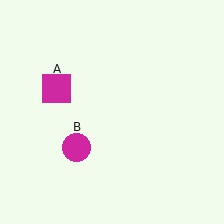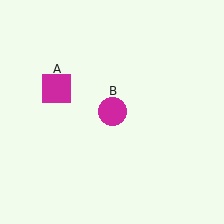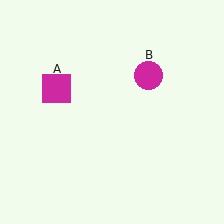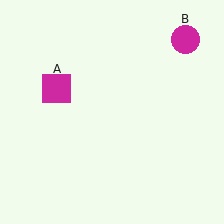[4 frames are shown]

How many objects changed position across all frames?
1 object changed position: magenta circle (object B).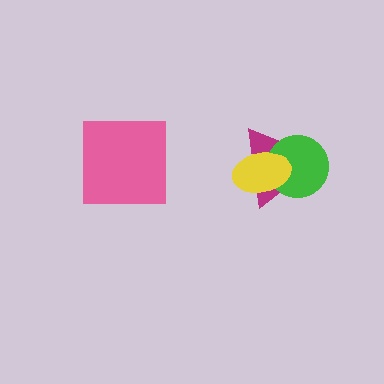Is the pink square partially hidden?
No, no other shape covers it.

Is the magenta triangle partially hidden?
Yes, it is partially covered by another shape.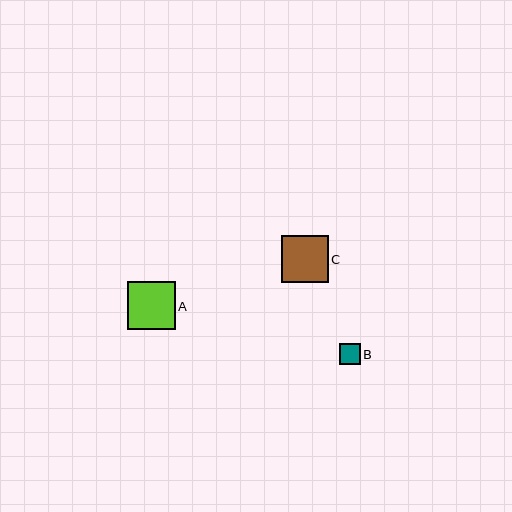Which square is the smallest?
Square B is the smallest with a size of approximately 20 pixels.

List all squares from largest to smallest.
From largest to smallest: A, C, B.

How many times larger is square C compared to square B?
Square C is approximately 2.3 times the size of square B.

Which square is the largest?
Square A is the largest with a size of approximately 48 pixels.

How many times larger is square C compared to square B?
Square C is approximately 2.3 times the size of square B.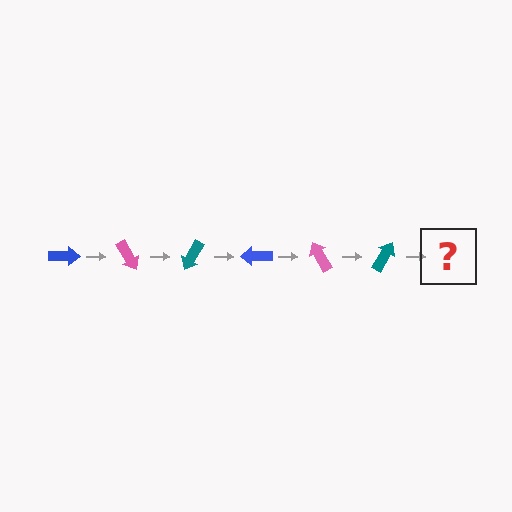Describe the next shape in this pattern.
It should be a blue arrow, rotated 360 degrees from the start.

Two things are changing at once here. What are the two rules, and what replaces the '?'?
The two rules are that it rotates 60 degrees each step and the color cycles through blue, pink, and teal. The '?' should be a blue arrow, rotated 360 degrees from the start.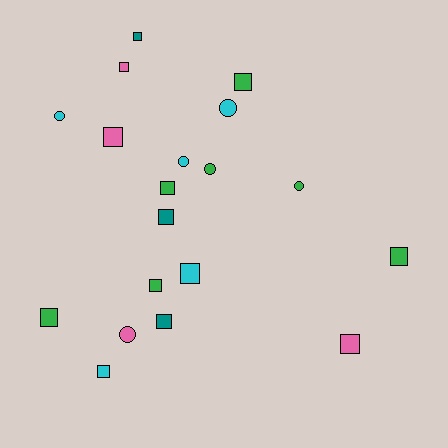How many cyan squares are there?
There are 2 cyan squares.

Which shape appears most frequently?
Square, with 13 objects.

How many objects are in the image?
There are 19 objects.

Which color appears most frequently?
Green, with 7 objects.